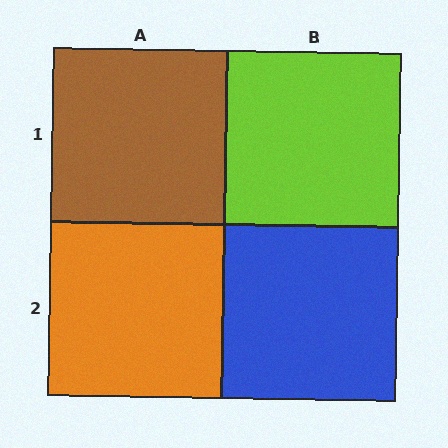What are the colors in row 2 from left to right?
Orange, blue.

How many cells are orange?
1 cell is orange.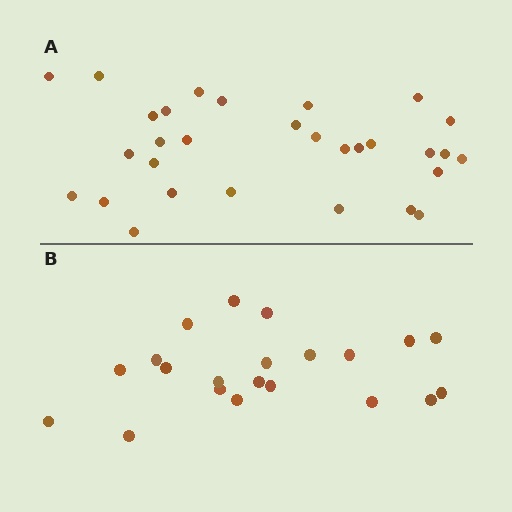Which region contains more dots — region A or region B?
Region A (the top region) has more dots.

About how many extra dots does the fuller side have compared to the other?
Region A has roughly 8 or so more dots than region B.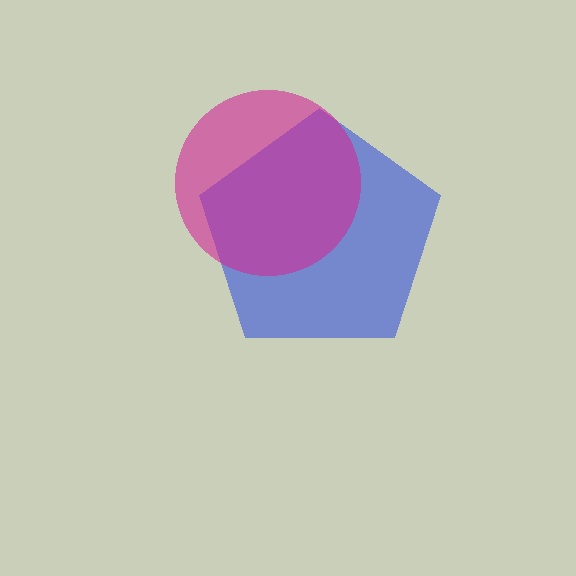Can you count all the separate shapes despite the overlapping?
Yes, there are 2 separate shapes.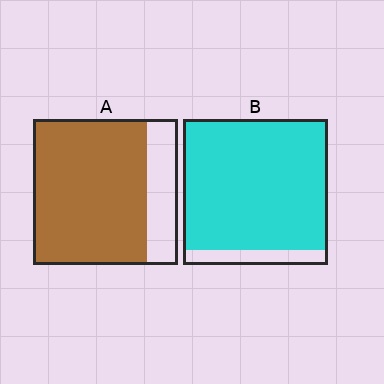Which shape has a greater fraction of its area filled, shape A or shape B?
Shape B.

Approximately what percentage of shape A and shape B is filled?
A is approximately 80% and B is approximately 90%.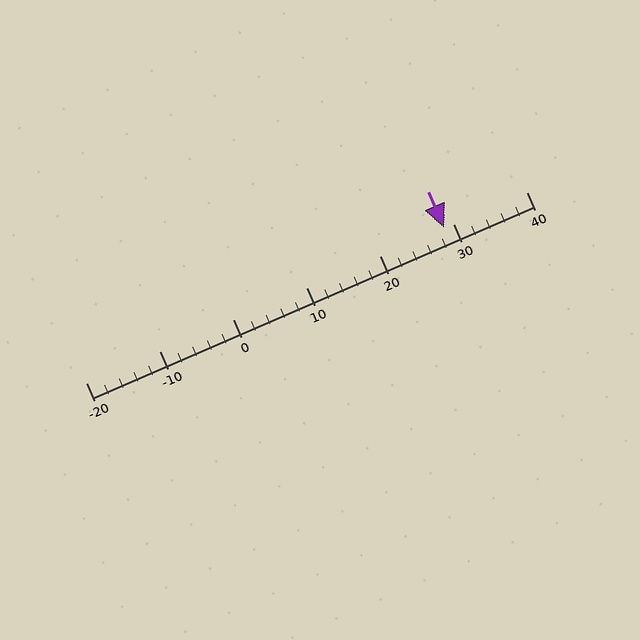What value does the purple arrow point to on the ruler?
The purple arrow points to approximately 29.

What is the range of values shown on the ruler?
The ruler shows values from -20 to 40.